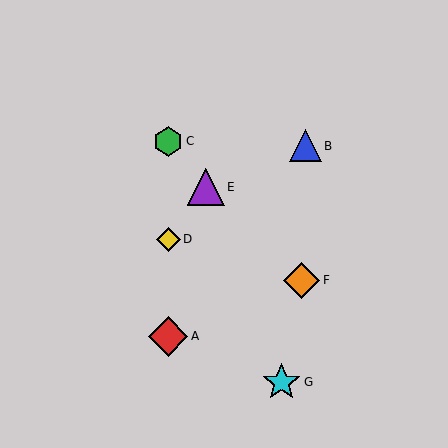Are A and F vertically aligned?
No, A is at x≈168 and F is at x≈302.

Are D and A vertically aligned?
Yes, both are at x≈168.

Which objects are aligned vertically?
Objects A, C, D are aligned vertically.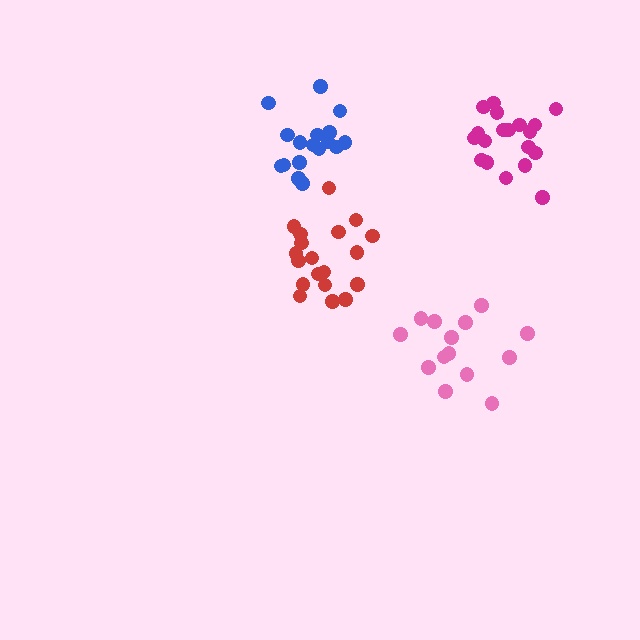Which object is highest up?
The magenta cluster is topmost.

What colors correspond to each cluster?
The clusters are colored: red, pink, blue, magenta.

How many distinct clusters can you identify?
There are 4 distinct clusters.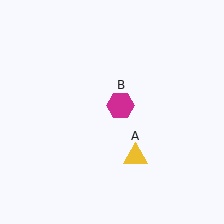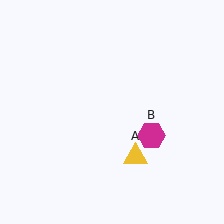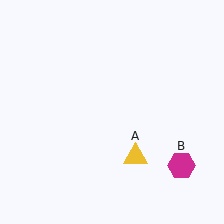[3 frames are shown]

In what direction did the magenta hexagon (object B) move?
The magenta hexagon (object B) moved down and to the right.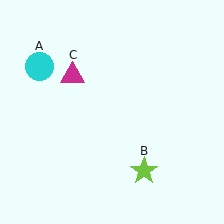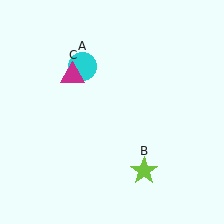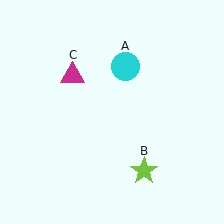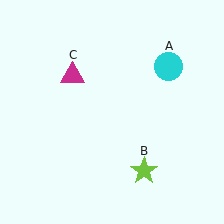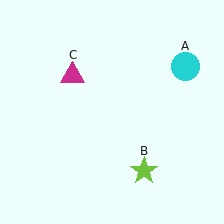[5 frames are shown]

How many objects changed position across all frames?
1 object changed position: cyan circle (object A).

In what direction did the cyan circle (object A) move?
The cyan circle (object A) moved right.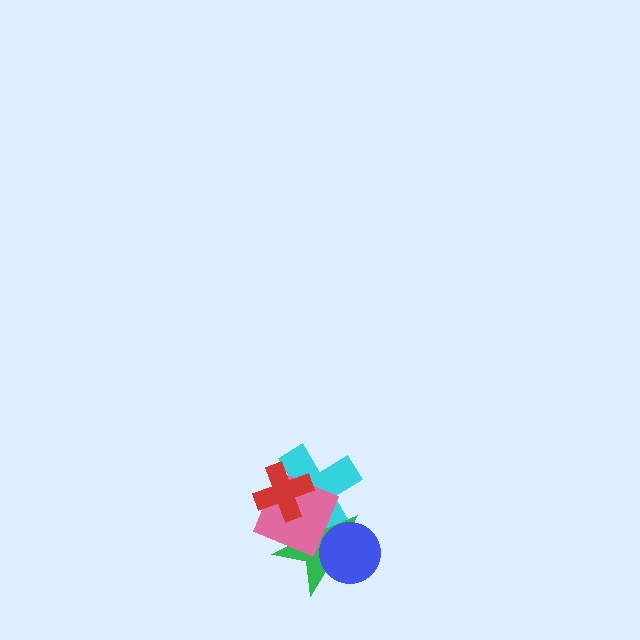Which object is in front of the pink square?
The red cross is in front of the pink square.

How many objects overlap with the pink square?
3 objects overlap with the pink square.